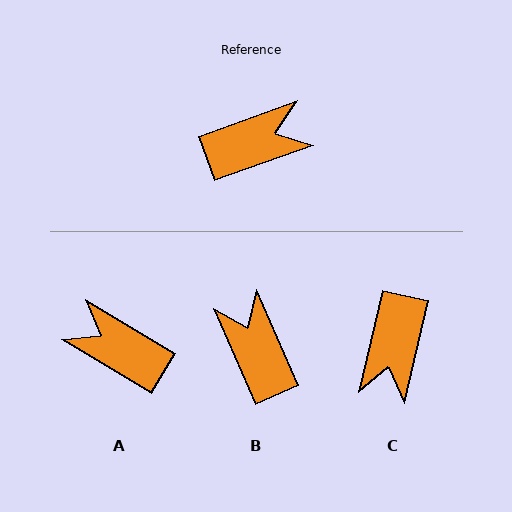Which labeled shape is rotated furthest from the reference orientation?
A, about 129 degrees away.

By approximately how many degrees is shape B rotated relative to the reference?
Approximately 94 degrees counter-clockwise.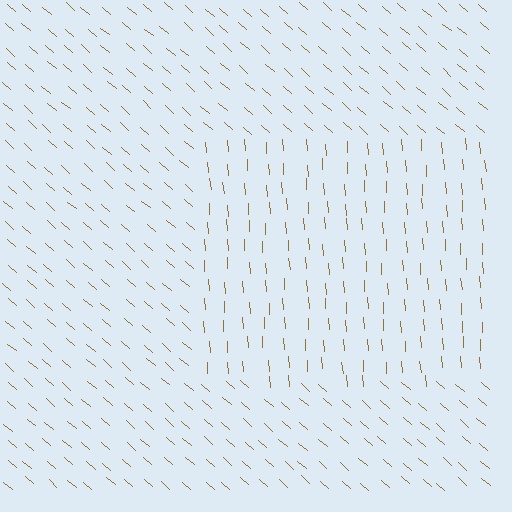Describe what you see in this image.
The image is filled with small brown line segments. A rectangle region in the image has lines oriented differently from the surrounding lines, creating a visible texture boundary.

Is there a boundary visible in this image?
Yes, there is a texture boundary formed by a change in line orientation.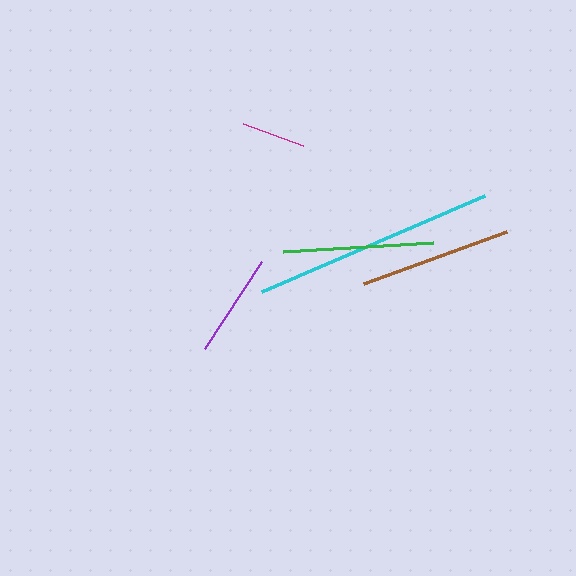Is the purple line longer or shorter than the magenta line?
The purple line is longer than the magenta line.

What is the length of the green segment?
The green segment is approximately 150 pixels long.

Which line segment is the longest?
The cyan line is the longest at approximately 243 pixels.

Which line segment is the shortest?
The magenta line is the shortest at approximately 64 pixels.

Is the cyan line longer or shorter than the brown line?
The cyan line is longer than the brown line.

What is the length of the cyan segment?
The cyan segment is approximately 243 pixels long.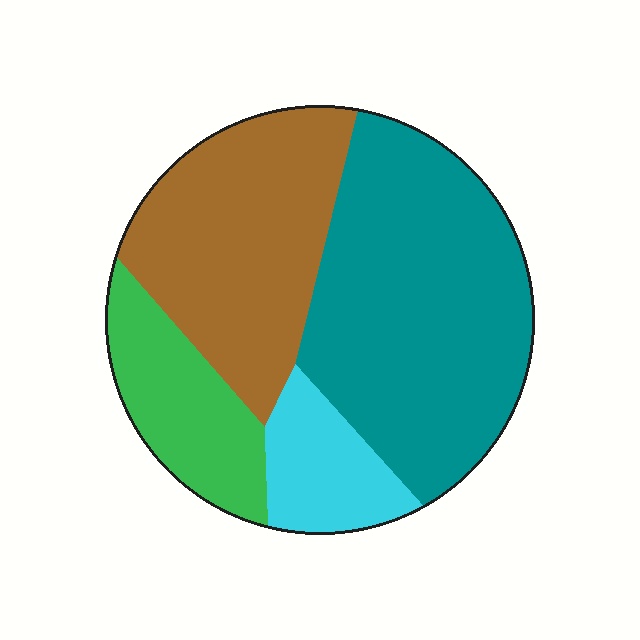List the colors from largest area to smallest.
From largest to smallest: teal, brown, green, cyan.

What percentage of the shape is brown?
Brown covers 30% of the shape.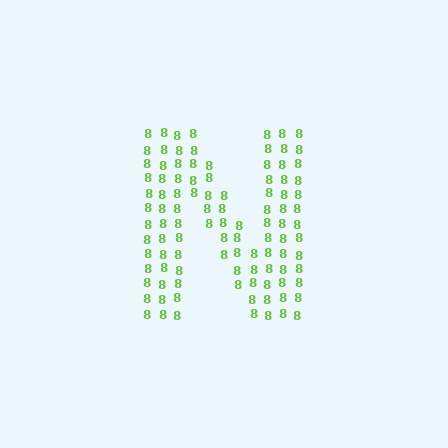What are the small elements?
The small elements are digit 8's.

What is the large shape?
The large shape is the letter N.